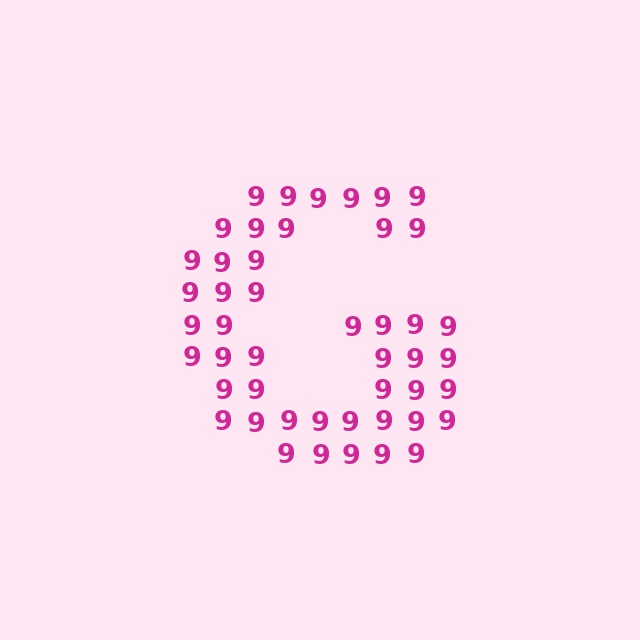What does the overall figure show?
The overall figure shows the letter G.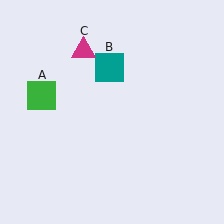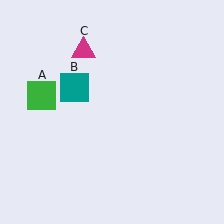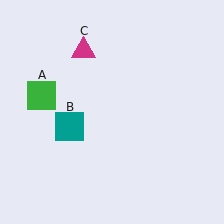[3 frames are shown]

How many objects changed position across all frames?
1 object changed position: teal square (object B).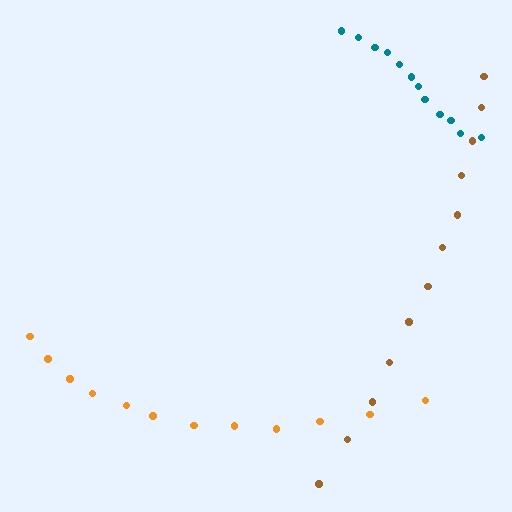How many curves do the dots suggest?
There are 3 distinct paths.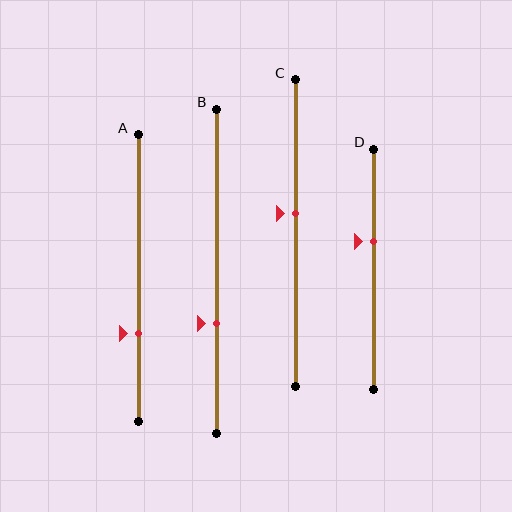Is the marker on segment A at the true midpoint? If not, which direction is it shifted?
No, the marker on segment A is shifted downward by about 19% of the segment length.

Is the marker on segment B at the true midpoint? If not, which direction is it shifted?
No, the marker on segment B is shifted downward by about 16% of the segment length.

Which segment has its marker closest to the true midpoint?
Segment C has its marker closest to the true midpoint.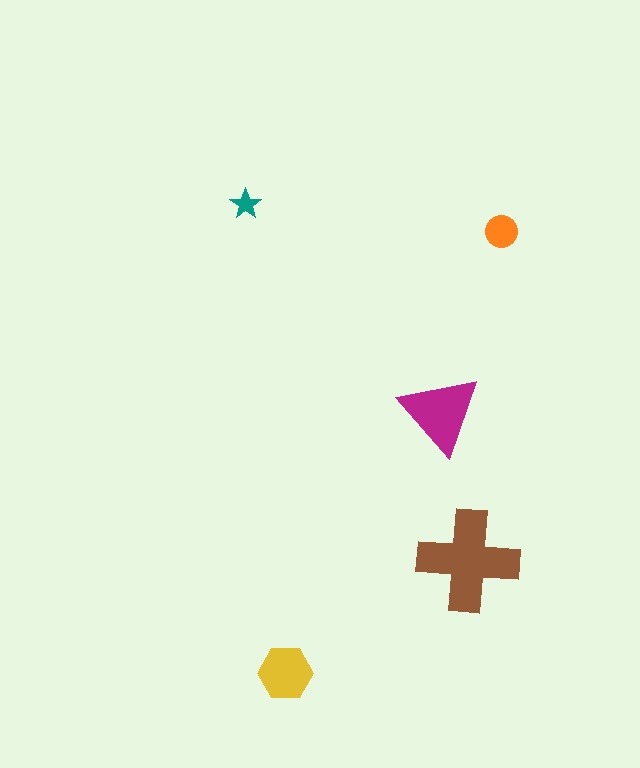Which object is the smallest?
The teal star.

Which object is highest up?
The teal star is topmost.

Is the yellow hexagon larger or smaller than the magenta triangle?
Smaller.